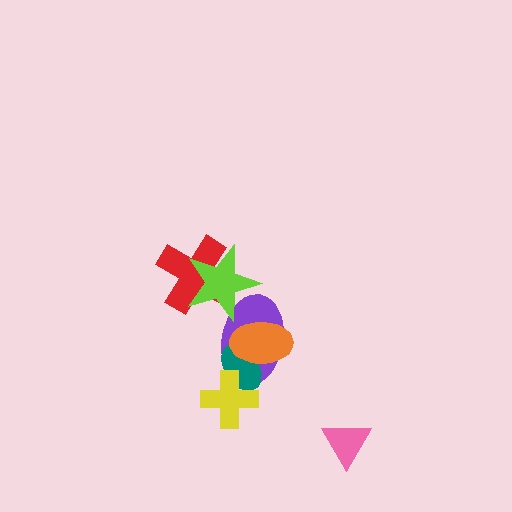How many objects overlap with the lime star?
2 objects overlap with the lime star.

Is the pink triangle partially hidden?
No, no other shape covers it.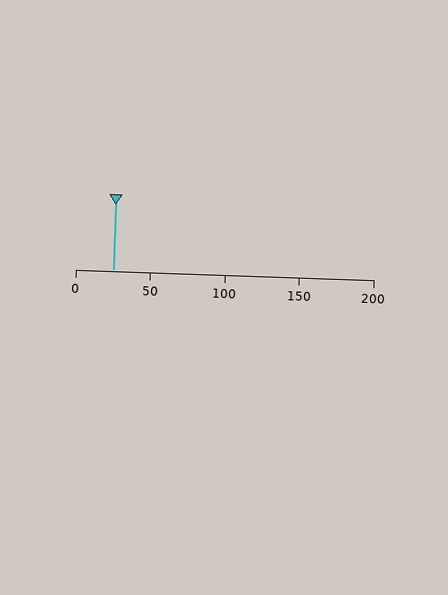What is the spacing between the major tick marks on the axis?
The major ticks are spaced 50 apart.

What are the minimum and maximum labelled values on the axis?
The axis runs from 0 to 200.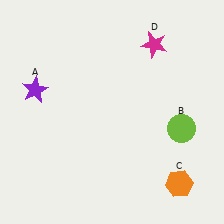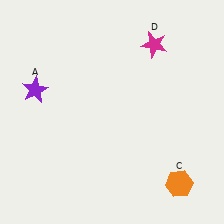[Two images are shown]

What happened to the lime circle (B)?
The lime circle (B) was removed in Image 2. It was in the bottom-right area of Image 1.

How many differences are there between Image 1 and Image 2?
There is 1 difference between the two images.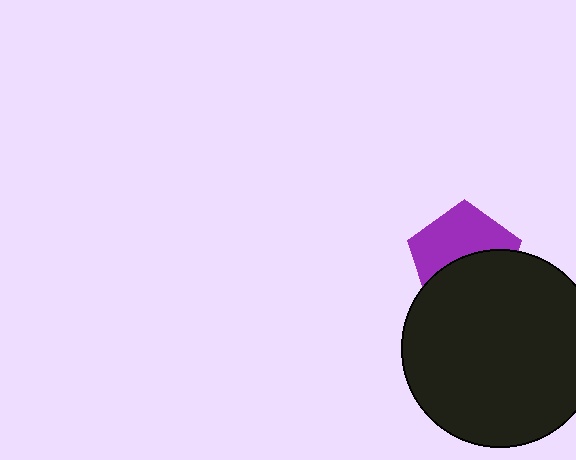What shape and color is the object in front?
The object in front is a black circle.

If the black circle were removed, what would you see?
You would see the complete purple pentagon.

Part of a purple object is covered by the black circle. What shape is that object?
It is a pentagon.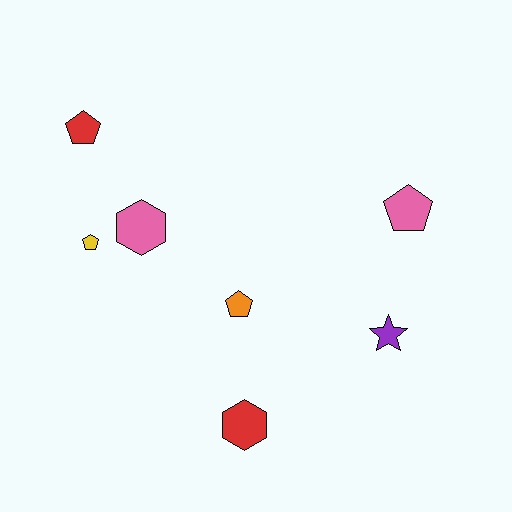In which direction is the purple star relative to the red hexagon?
The purple star is to the right of the red hexagon.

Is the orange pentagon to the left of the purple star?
Yes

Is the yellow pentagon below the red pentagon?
Yes